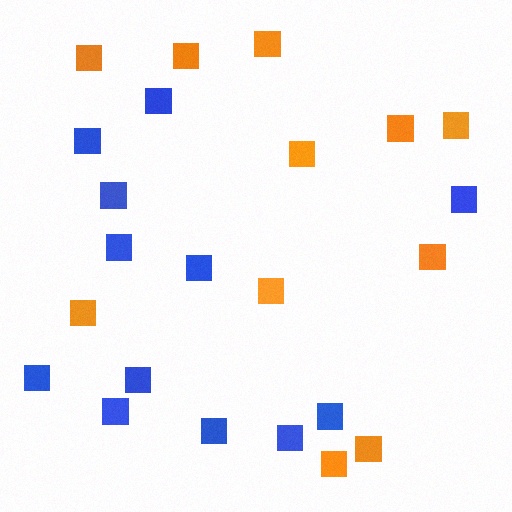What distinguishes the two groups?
There are 2 groups: one group of blue squares (12) and one group of orange squares (11).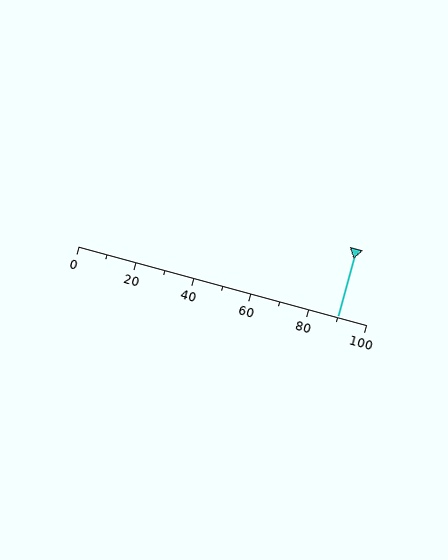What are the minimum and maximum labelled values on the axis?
The axis runs from 0 to 100.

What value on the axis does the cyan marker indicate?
The marker indicates approximately 90.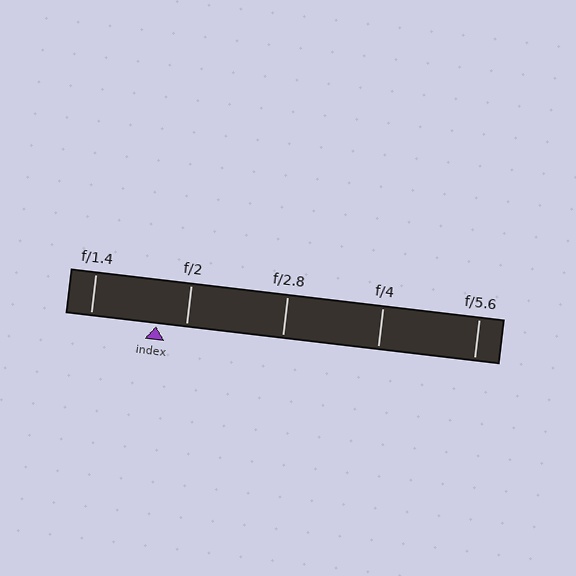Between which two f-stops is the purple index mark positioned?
The index mark is between f/1.4 and f/2.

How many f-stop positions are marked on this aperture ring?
There are 5 f-stop positions marked.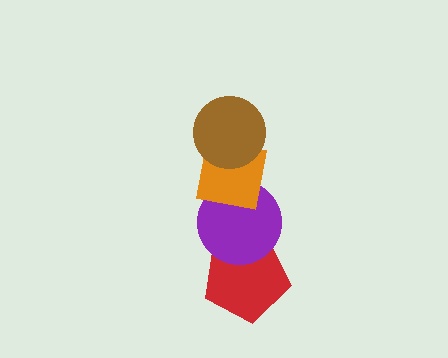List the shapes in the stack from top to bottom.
From top to bottom: the brown circle, the orange square, the purple circle, the red pentagon.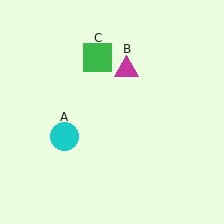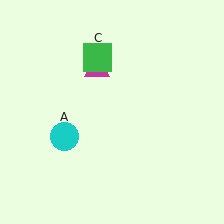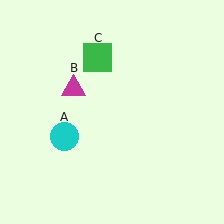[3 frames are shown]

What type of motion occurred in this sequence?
The magenta triangle (object B) rotated counterclockwise around the center of the scene.